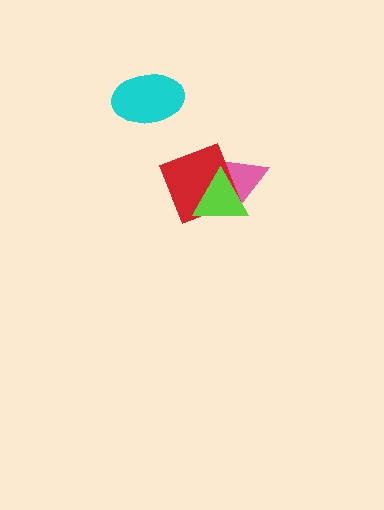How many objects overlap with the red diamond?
2 objects overlap with the red diamond.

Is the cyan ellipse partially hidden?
No, no other shape covers it.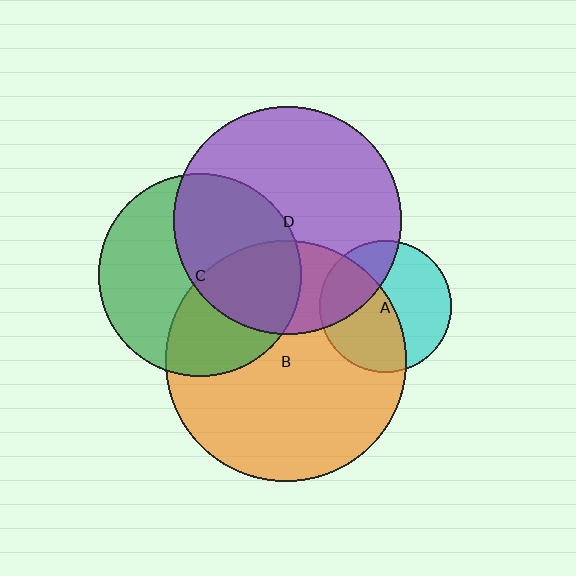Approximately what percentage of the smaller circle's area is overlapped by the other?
Approximately 45%.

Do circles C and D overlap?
Yes.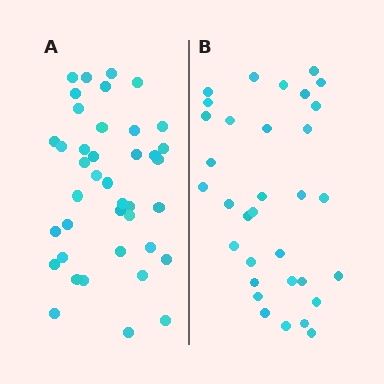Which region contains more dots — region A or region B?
Region A (the left region) has more dots.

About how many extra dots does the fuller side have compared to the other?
Region A has roughly 8 or so more dots than region B.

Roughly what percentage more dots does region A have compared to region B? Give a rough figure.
About 20% more.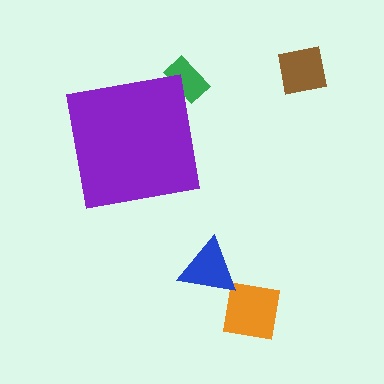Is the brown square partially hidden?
No, the brown square is fully visible.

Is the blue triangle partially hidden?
No, the blue triangle is fully visible.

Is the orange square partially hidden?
No, the orange square is fully visible.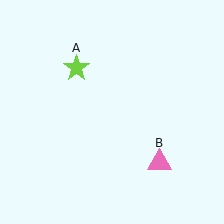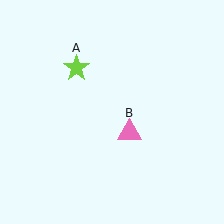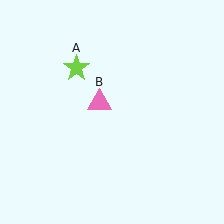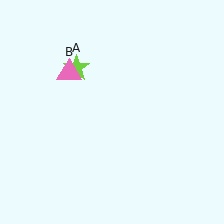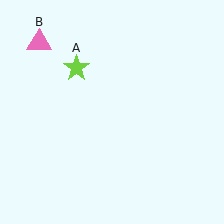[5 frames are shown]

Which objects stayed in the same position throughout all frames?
Lime star (object A) remained stationary.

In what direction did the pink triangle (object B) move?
The pink triangle (object B) moved up and to the left.